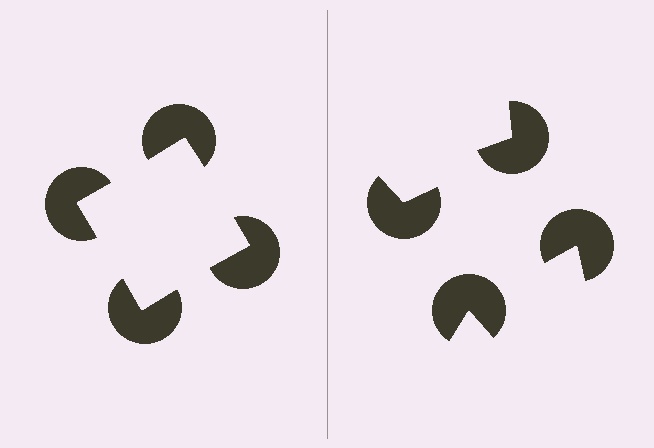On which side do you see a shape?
An illusory square appears on the left side. On the right side the wedge cuts are rotated, so no coherent shape forms.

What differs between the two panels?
The pac-man discs are positioned identically on both sides; only the wedge orientations differ. On the left they align to a square; on the right they are misaligned.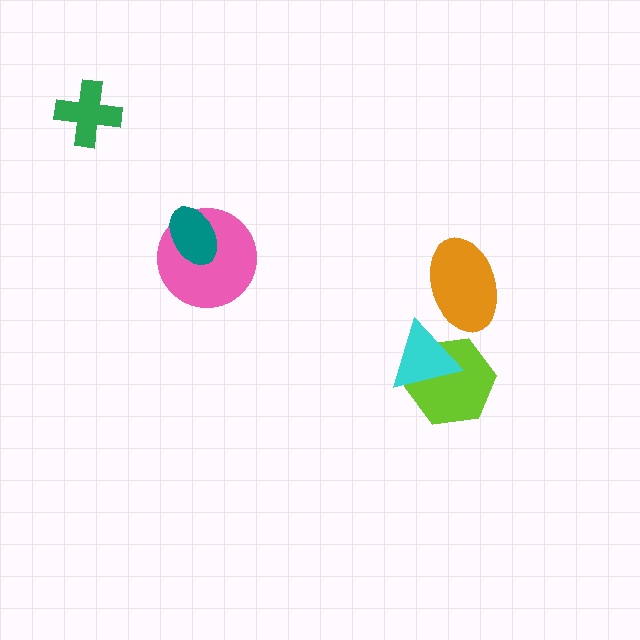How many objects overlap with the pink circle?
1 object overlaps with the pink circle.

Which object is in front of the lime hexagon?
The cyan triangle is in front of the lime hexagon.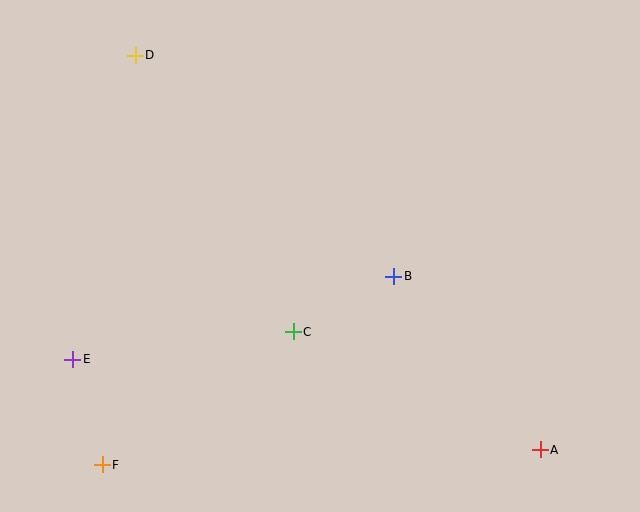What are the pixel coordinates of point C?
Point C is at (293, 332).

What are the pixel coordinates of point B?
Point B is at (394, 276).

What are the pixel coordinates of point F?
Point F is at (102, 465).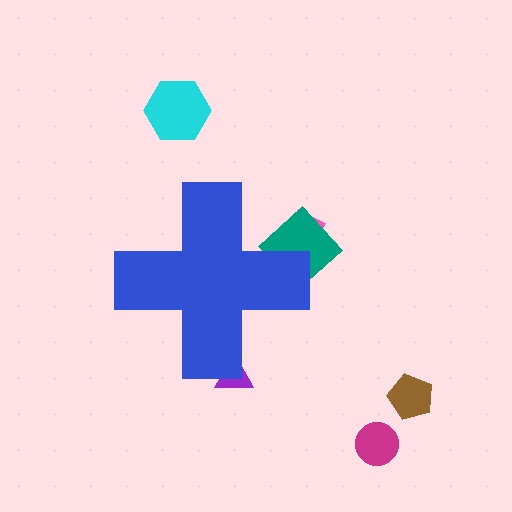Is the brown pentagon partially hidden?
No, the brown pentagon is fully visible.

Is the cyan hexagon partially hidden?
No, the cyan hexagon is fully visible.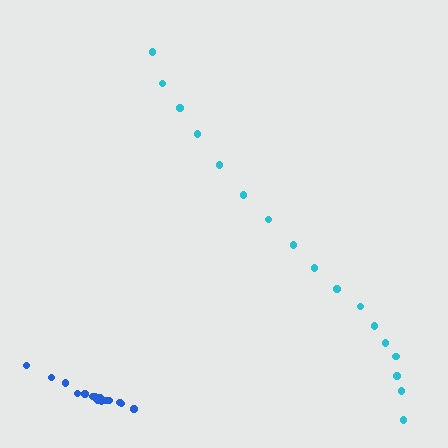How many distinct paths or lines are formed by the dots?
There are 2 distinct paths.